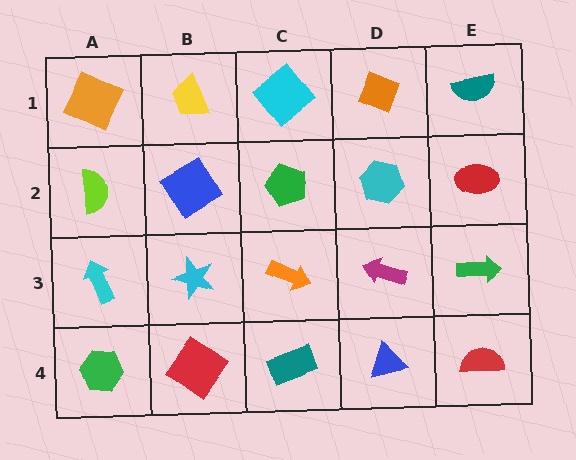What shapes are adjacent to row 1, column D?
A cyan hexagon (row 2, column D), a cyan diamond (row 1, column C), a teal semicircle (row 1, column E).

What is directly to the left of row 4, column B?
A green hexagon.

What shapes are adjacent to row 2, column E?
A teal semicircle (row 1, column E), a green arrow (row 3, column E), a cyan hexagon (row 2, column D).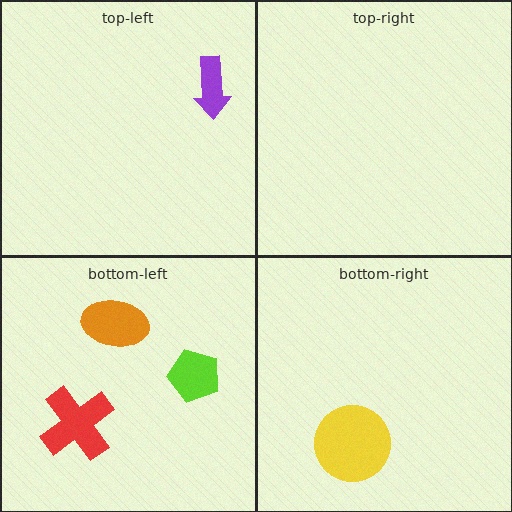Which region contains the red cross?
The bottom-left region.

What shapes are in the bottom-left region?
The orange ellipse, the red cross, the lime pentagon.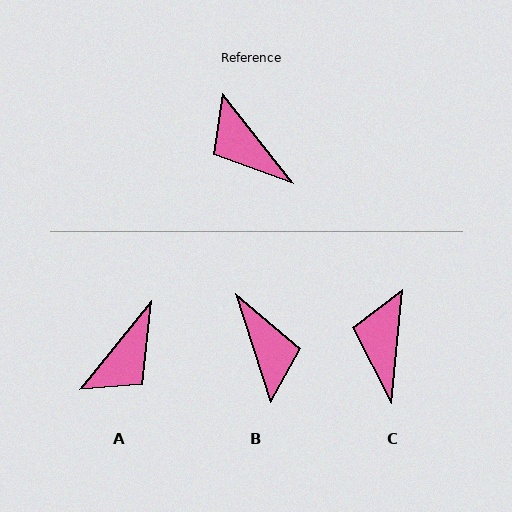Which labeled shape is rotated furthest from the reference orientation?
B, about 159 degrees away.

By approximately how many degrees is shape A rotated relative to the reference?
Approximately 103 degrees counter-clockwise.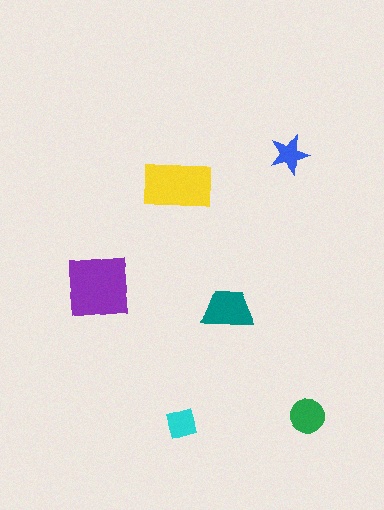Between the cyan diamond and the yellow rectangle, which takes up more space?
The yellow rectangle.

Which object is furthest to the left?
The purple square is leftmost.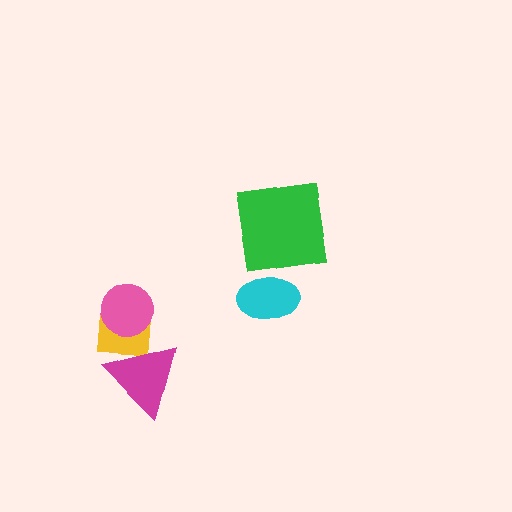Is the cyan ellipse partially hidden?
No, no other shape covers it.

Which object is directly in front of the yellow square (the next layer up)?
The pink circle is directly in front of the yellow square.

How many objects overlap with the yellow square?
2 objects overlap with the yellow square.